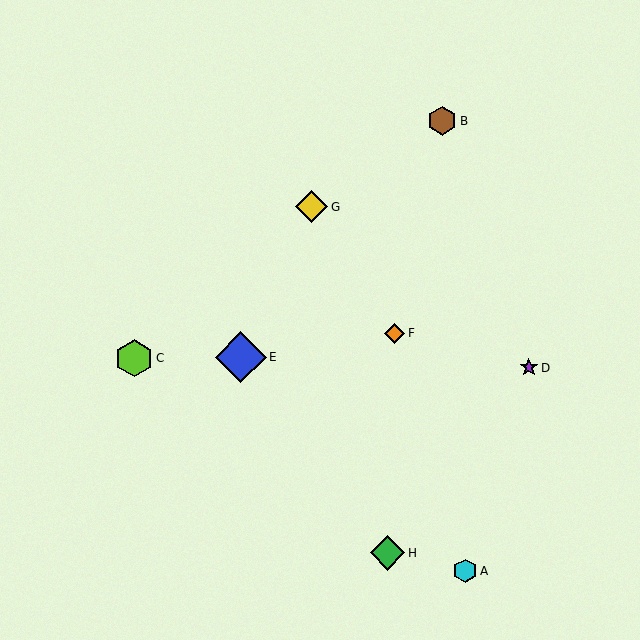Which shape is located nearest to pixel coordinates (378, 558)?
The green diamond (labeled H) at (387, 553) is nearest to that location.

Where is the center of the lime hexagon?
The center of the lime hexagon is at (134, 358).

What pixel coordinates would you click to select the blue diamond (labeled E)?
Click at (241, 357) to select the blue diamond E.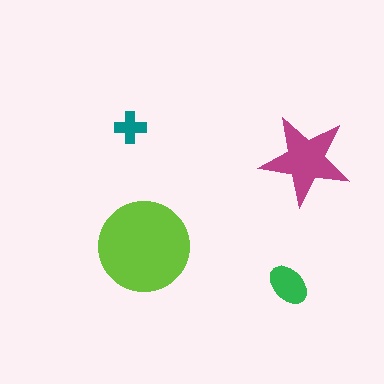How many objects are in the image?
There are 4 objects in the image.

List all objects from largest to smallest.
The lime circle, the magenta star, the green ellipse, the teal cross.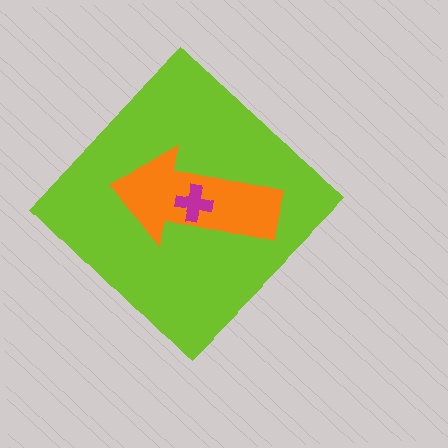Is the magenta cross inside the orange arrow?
Yes.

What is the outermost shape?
The lime diamond.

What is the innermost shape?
The magenta cross.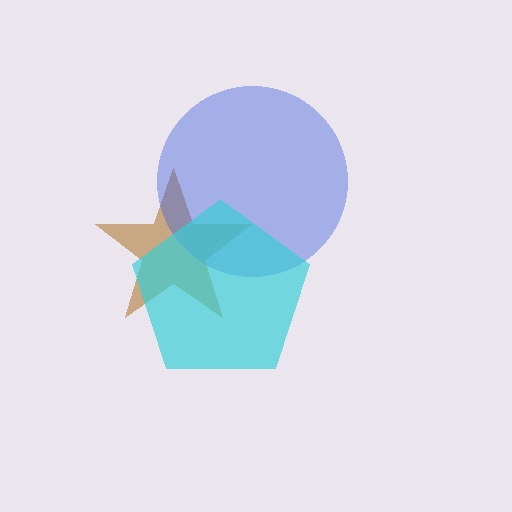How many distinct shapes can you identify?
There are 3 distinct shapes: a brown star, a blue circle, a cyan pentagon.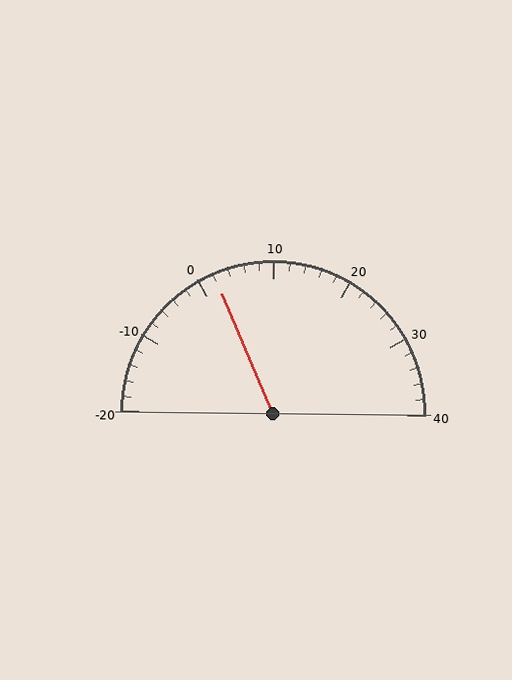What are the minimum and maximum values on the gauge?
The gauge ranges from -20 to 40.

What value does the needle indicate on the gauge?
The needle indicates approximately 2.